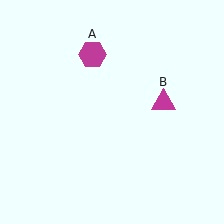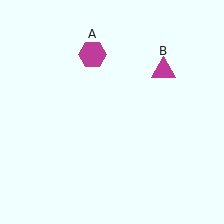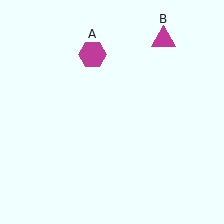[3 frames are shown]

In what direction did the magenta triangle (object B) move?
The magenta triangle (object B) moved up.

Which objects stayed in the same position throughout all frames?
Magenta hexagon (object A) remained stationary.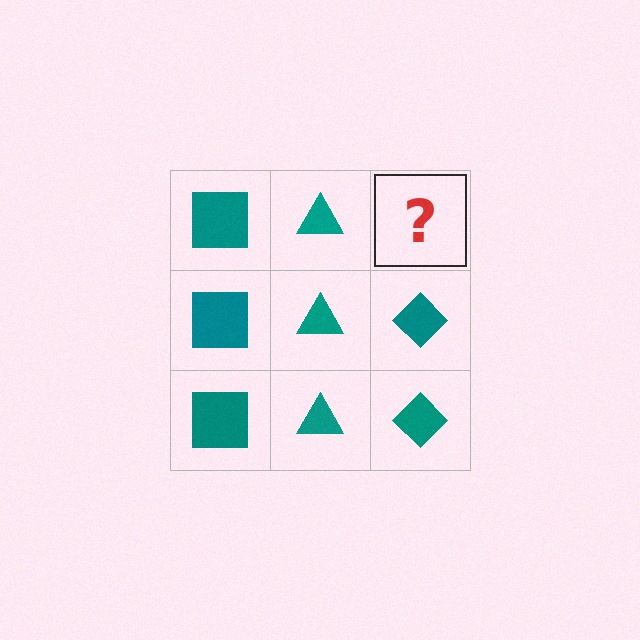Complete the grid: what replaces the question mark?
The question mark should be replaced with a teal diamond.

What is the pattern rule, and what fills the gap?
The rule is that each column has a consistent shape. The gap should be filled with a teal diamond.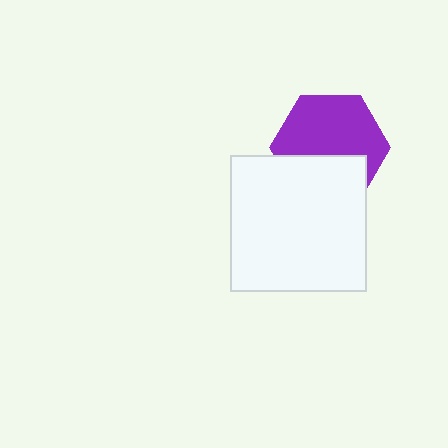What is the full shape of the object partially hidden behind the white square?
The partially hidden object is a purple hexagon.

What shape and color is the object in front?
The object in front is a white square.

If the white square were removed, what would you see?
You would see the complete purple hexagon.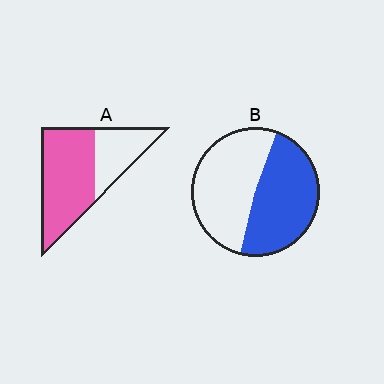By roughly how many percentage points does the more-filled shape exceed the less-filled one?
By roughly 15 percentage points (A over B).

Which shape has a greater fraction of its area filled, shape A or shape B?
Shape A.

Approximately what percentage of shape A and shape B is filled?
A is approximately 65% and B is approximately 50%.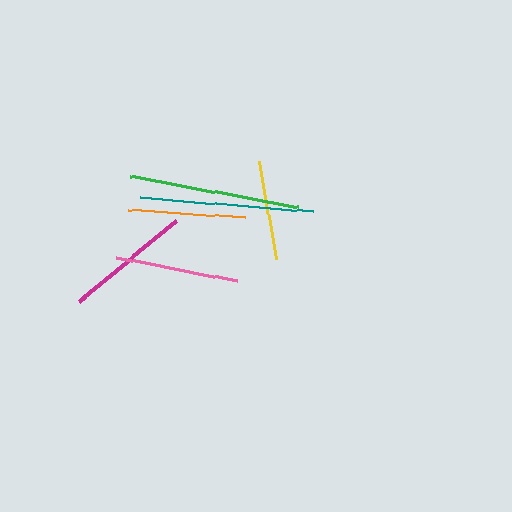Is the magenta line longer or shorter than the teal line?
The teal line is longer than the magenta line.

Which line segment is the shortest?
The yellow line is the shortest at approximately 99 pixels.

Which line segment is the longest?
The teal line is the longest at approximately 174 pixels.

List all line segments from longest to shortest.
From longest to shortest: teal, green, magenta, pink, orange, yellow.